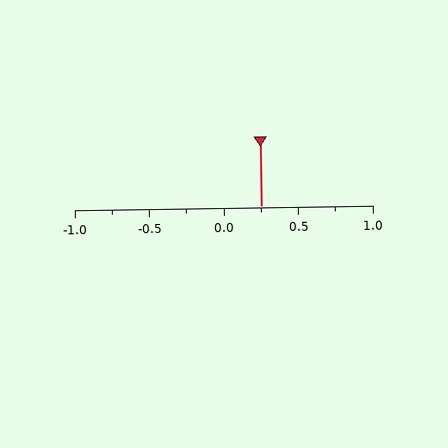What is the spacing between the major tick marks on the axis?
The major ticks are spaced 0.5 apart.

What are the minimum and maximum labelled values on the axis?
The axis runs from -1.0 to 1.0.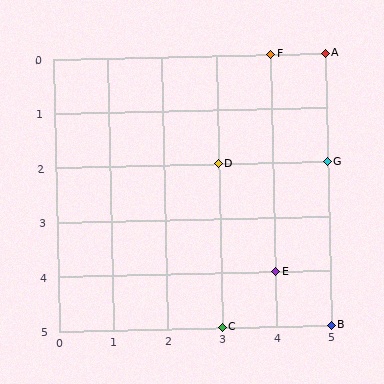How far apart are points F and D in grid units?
Points F and D are 1 column and 2 rows apart (about 2.2 grid units diagonally).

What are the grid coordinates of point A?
Point A is at grid coordinates (5, 0).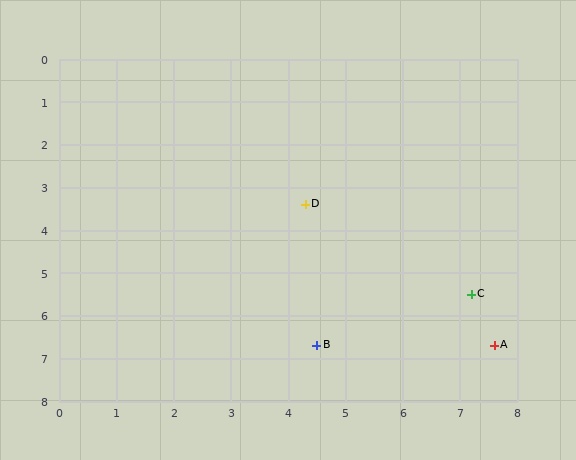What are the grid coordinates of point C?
Point C is at approximately (7.2, 5.5).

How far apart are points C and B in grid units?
Points C and B are about 3.0 grid units apart.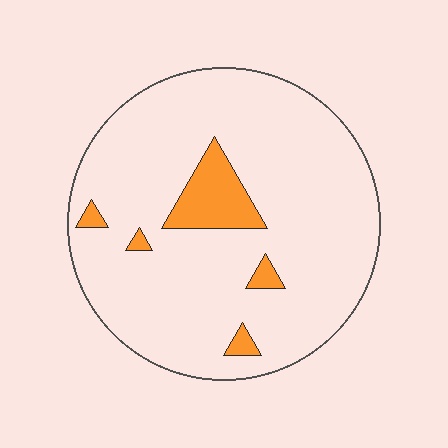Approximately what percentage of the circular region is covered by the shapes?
Approximately 10%.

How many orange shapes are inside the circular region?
5.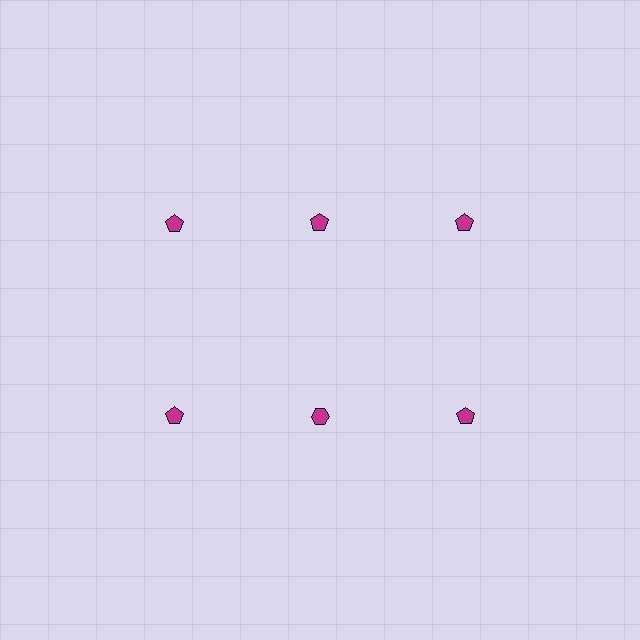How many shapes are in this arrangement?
There are 6 shapes arranged in a grid pattern.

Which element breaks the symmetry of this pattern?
The magenta hexagon in the second row, second from left column breaks the symmetry. All other shapes are magenta pentagons.